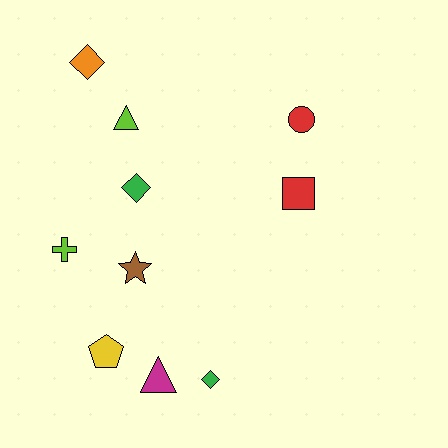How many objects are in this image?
There are 10 objects.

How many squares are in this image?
There is 1 square.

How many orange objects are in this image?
There is 1 orange object.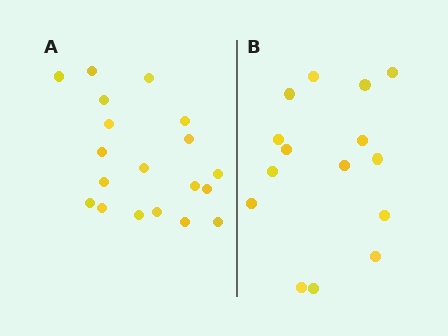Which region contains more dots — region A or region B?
Region A (the left region) has more dots.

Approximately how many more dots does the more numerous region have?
Region A has about 4 more dots than region B.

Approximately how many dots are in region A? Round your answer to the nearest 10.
About 20 dots. (The exact count is 19, which rounds to 20.)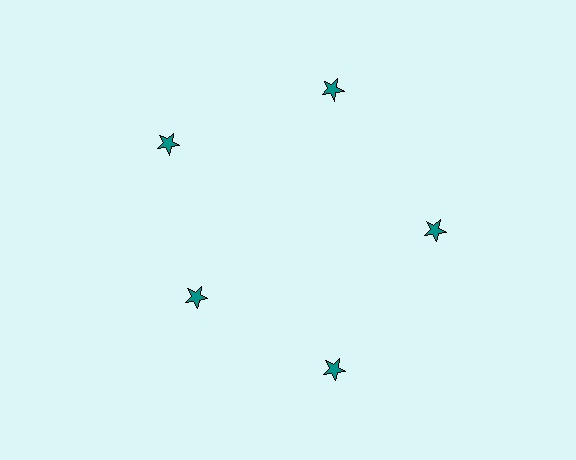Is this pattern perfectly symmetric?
No. The 5 teal stars are arranged in a ring, but one element near the 8 o'clock position is pulled inward toward the center, breaking the 5-fold rotational symmetry.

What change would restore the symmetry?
The symmetry would be restored by moving it outward, back onto the ring so that all 5 stars sit at equal angles and equal distance from the center.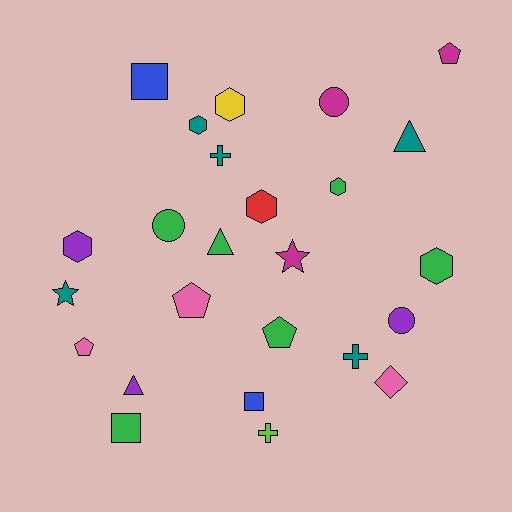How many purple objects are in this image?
There are 3 purple objects.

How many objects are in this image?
There are 25 objects.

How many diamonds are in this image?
There is 1 diamond.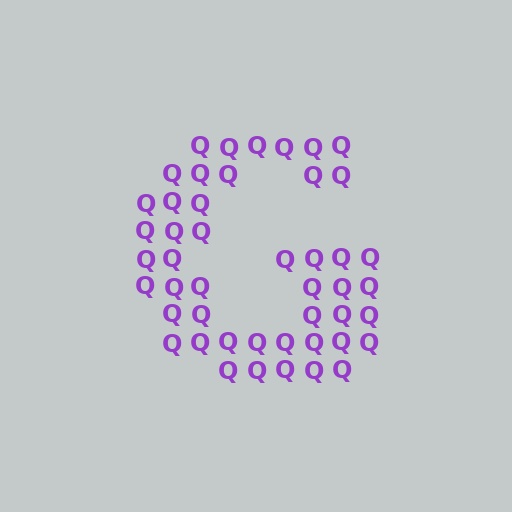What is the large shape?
The large shape is the letter G.